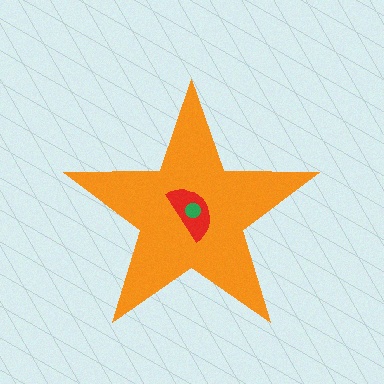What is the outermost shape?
The orange star.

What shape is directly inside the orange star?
The red semicircle.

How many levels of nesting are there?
3.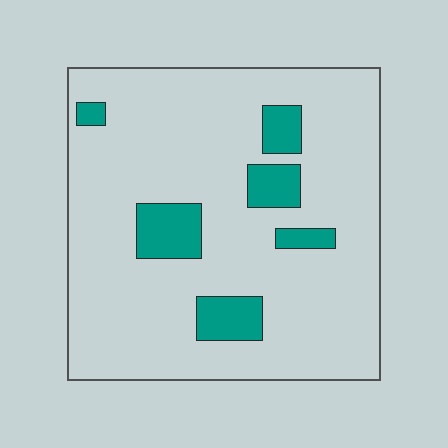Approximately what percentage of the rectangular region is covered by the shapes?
Approximately 15%.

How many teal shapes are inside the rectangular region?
6.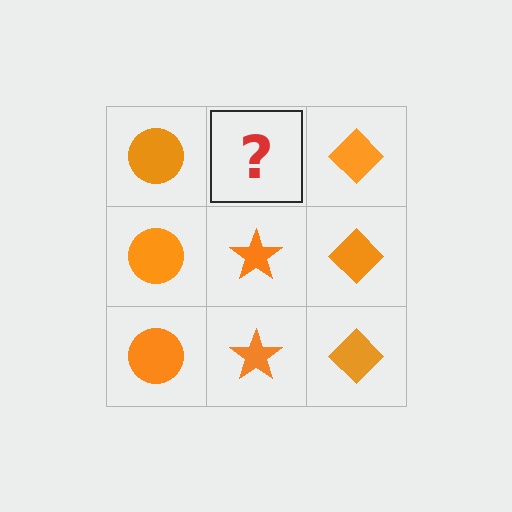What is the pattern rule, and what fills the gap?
The rule is that each column has a consistent shape. The gap should be filled with an orange star.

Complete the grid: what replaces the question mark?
The question mark should be replaced with an orange star.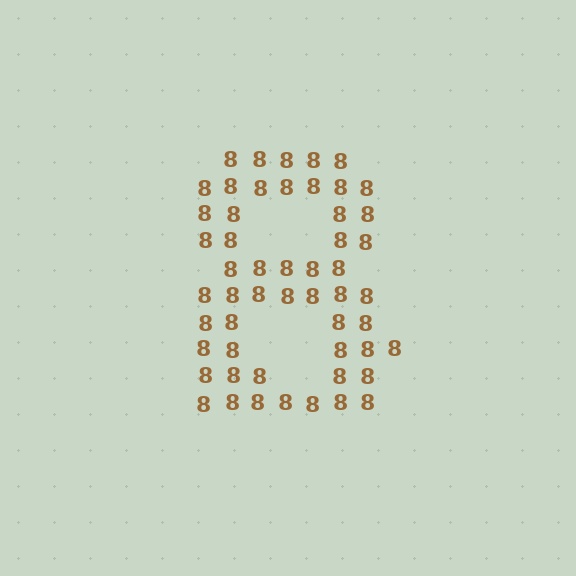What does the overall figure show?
The overall figure shows the digit 8.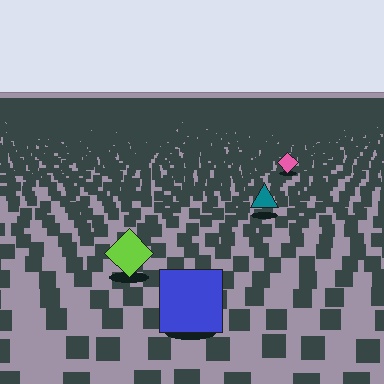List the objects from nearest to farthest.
From nearest to farthest: the blue square, the lime diamond, the teal triangle, the pink diamond.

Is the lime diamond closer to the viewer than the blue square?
No. The blue square is closer — you can tell from the texture gradient: the ground texture is coarser near it.